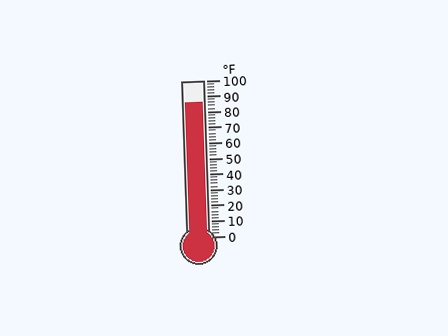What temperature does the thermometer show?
The thermometer shows approximately 86°F.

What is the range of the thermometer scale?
The thermometer scale ranges from 0°F to 100°F.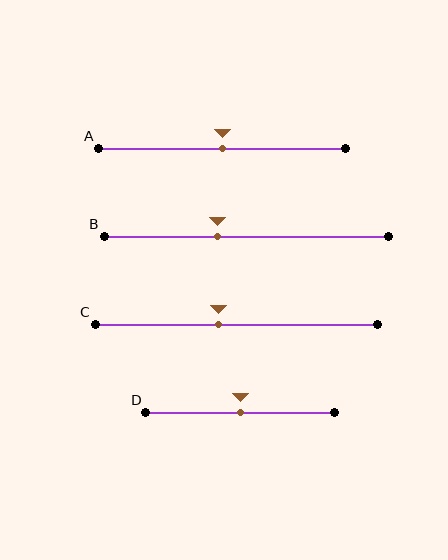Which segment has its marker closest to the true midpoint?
Segment A has its marker closest to the true midpoint.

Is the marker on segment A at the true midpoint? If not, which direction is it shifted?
Yes, the marker on segment A is at the true midpoint.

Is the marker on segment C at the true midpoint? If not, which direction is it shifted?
No, the marker on segment C is shifted to the left by about 6% of the segment length.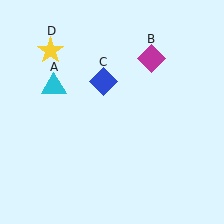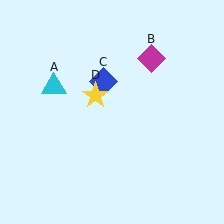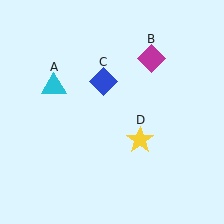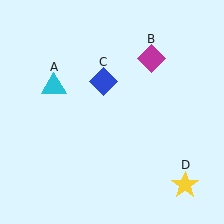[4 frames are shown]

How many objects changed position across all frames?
1 object changed position: yellow star (object D).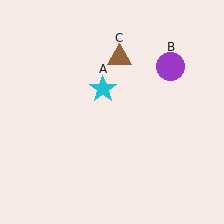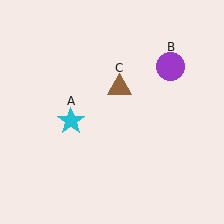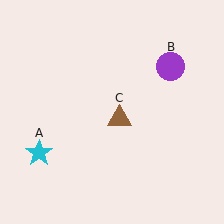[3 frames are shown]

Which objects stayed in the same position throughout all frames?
Purple circle (object B) remained stationary.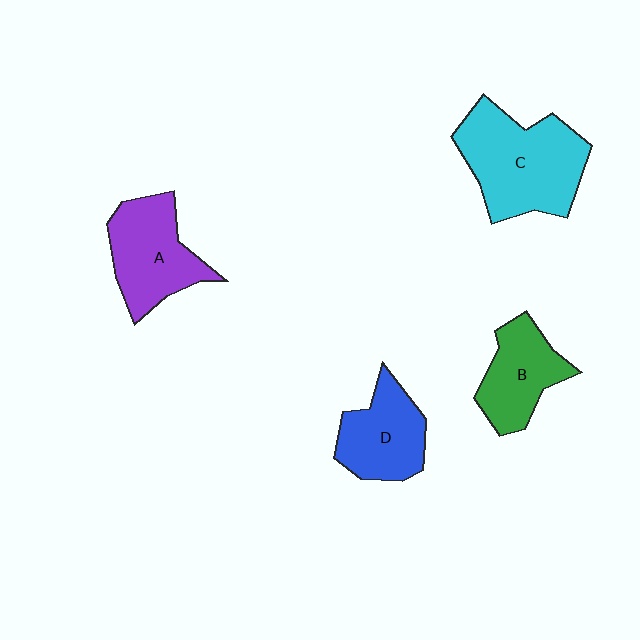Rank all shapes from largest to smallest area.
From largest to smallest: C (cyan), A (purple), D (blue), B (green).